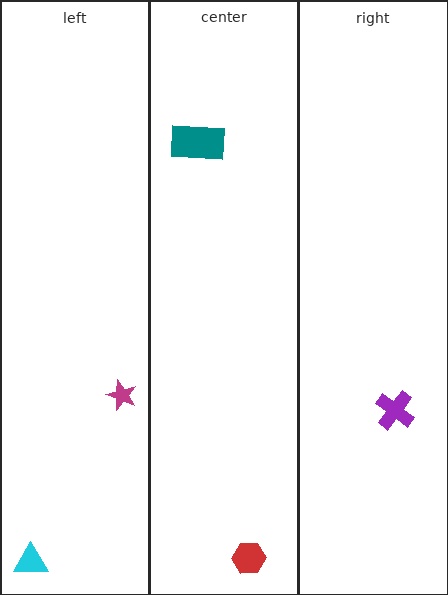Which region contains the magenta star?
The left region.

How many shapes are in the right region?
1.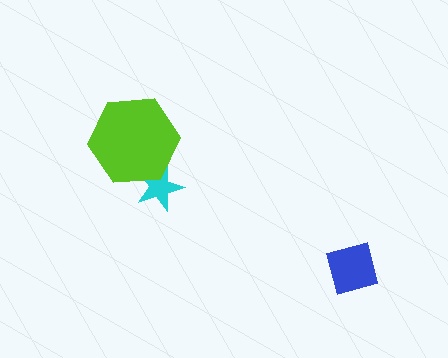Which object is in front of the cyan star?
The lime hexagon is in front of the cyan star.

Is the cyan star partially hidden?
Yes, it is partially covered by another shape.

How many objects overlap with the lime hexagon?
1 object overlaps with the lime hexagon.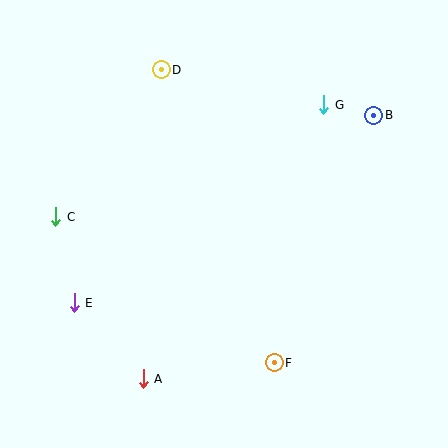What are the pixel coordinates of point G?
Point G is at (324, 105).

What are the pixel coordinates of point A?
Point A is at (143, 379).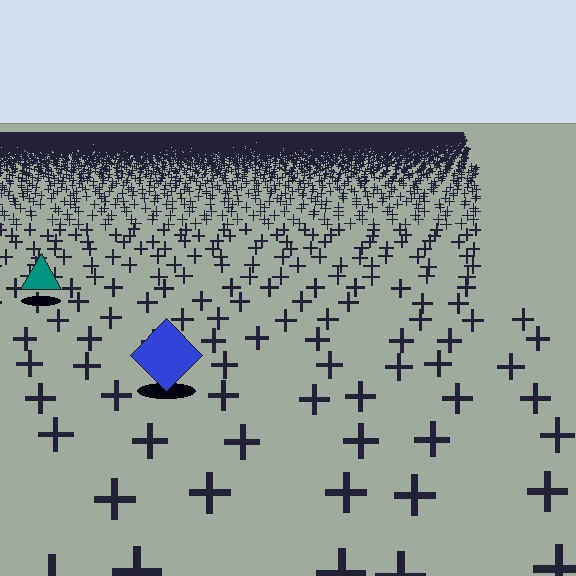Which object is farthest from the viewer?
The teal triangle is farthest from the viewer. It appears smaller and the ground texture around it is denser.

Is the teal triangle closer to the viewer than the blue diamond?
No. The blue diamond is closer — you can tell from the texture gradient: the ground texture is coarser near it.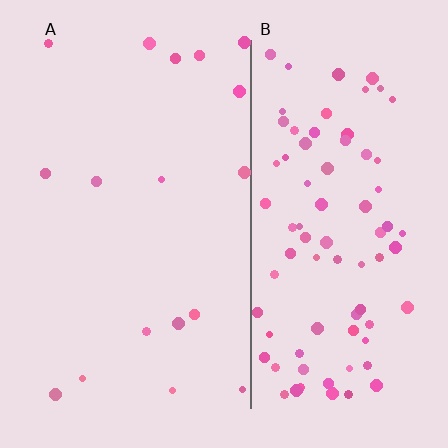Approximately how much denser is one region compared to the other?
Approximately 4.8× — region B over region A.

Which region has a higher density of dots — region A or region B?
B (the right).